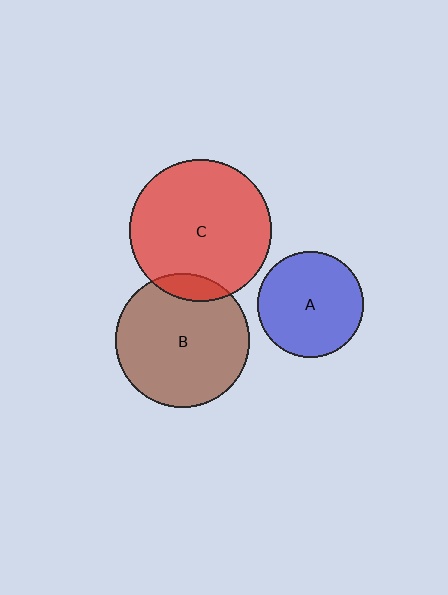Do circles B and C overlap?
Yes.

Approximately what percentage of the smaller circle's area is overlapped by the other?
Approximately 10%.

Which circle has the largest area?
Circle C (red).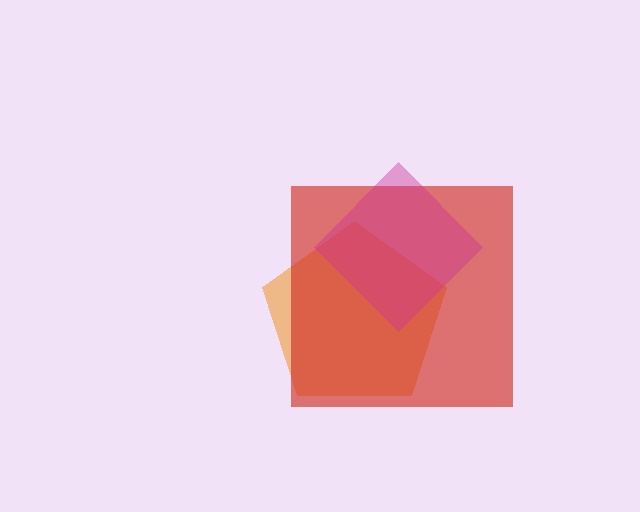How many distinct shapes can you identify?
There are 3 distinct shapes: an orange pentagon, a red square, a magenta diamond.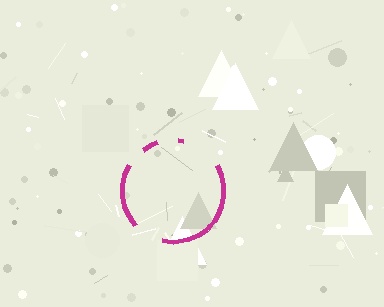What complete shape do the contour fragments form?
The contour fragments form a circle.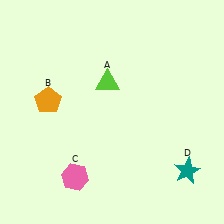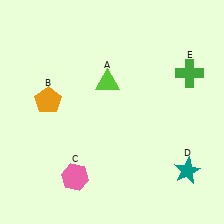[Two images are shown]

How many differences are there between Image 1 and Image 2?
There is 1 difference between the two images.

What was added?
A green cross (E) was added in Image 2.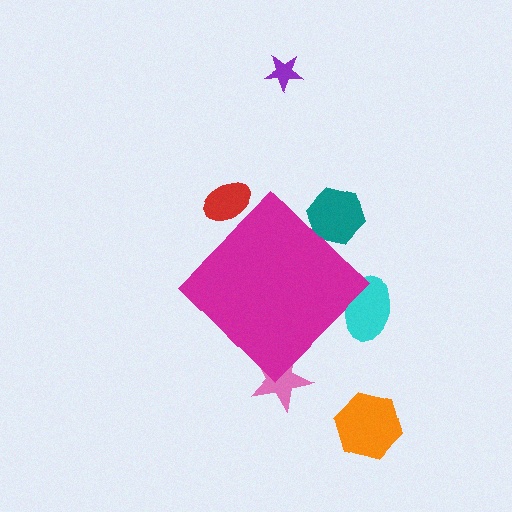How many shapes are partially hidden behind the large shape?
4 shapes are partially hidden.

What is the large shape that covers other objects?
A magenta diamond.